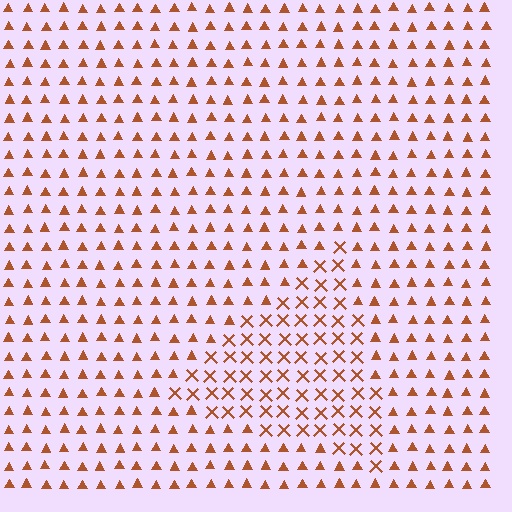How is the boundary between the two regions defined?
The boundary is defined by a change in element shape: X marks inside vs. triangles outside. All elements share the same color and spacing.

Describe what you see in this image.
The image is filled with small brown elements arranged in a uniform grid. A triangle-shaped region contains X marks, while the surrounding area contains triangles. The boundary is defined purely by the change in element shape.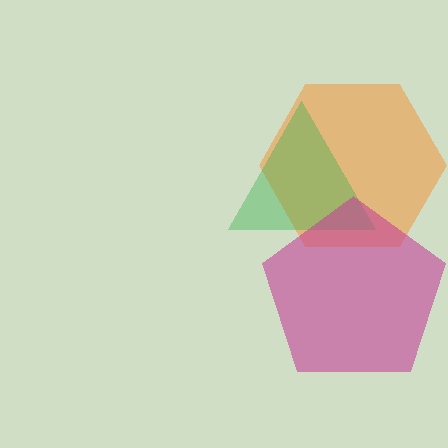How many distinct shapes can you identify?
There are 3 distinct shapes: an orange hexagon, a green triangle, a magenta pentagon.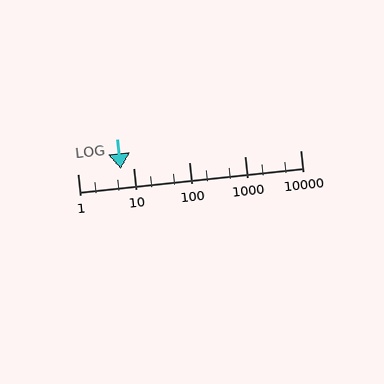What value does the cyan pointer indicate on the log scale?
The pointer indicates approximately 6.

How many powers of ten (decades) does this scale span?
The scale spans 4 decades, from 1 to 10000.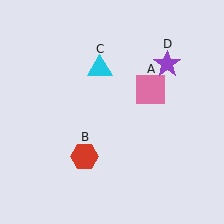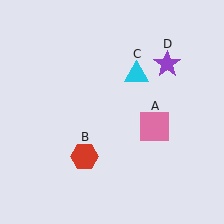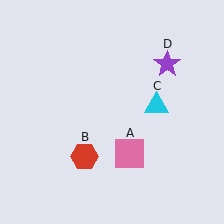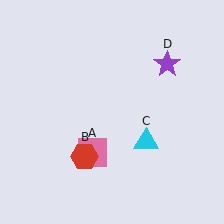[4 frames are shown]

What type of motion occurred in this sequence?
The pink square (object A), cyan triangle (object C) rotated clockwise around the center of the scene.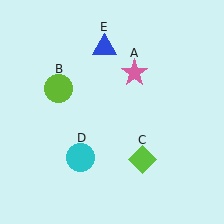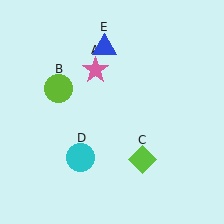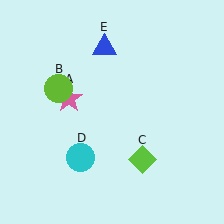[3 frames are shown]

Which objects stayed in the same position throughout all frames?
Lime circle (object B) and lime diamond (object C) and cyan circle (object D) and blue triangle (object E) remained stationary.